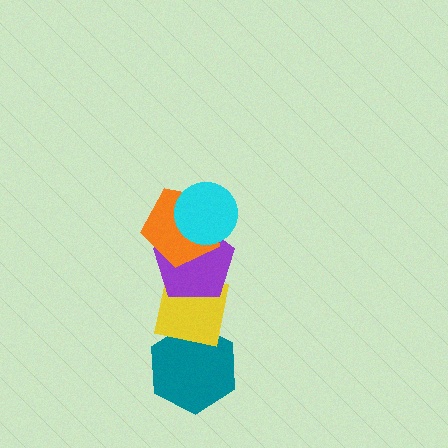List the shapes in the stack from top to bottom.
From top to bottom: the cyan circle, the orange pentagon, the purple pentagon, the yellow square, the teal hexagon.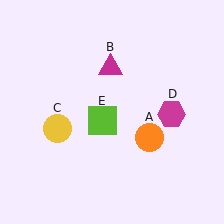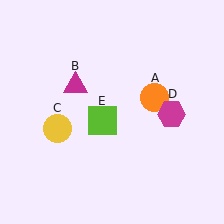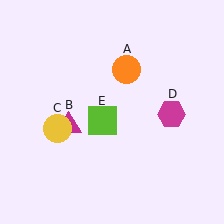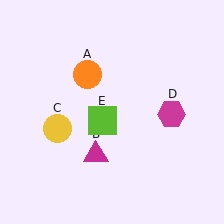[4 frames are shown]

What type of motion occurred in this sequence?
The orange circle (object A), magenta triangle (object B) rotated counterclockwise around the center of the scene.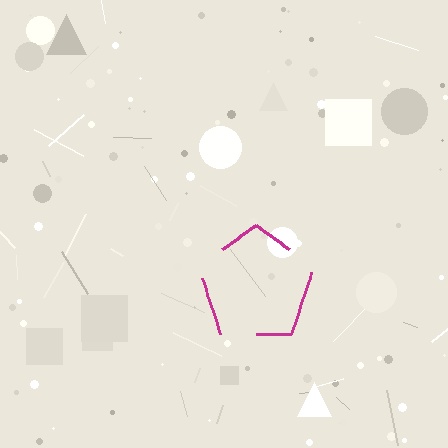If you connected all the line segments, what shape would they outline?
They would outline a pentagon.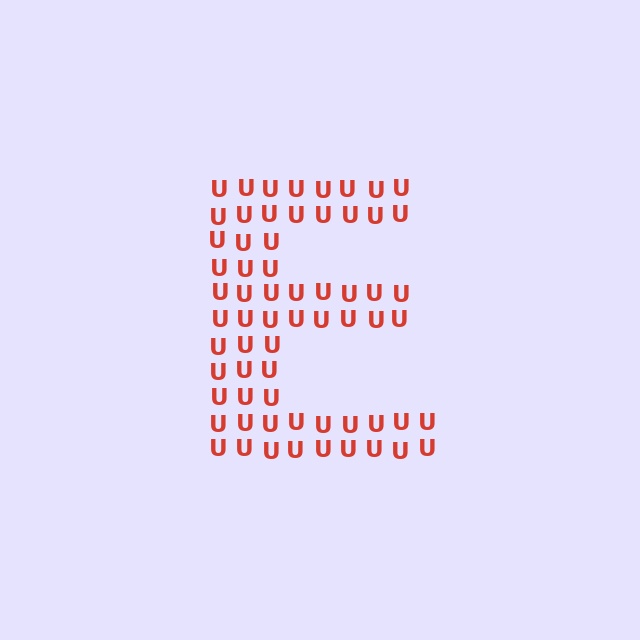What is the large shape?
The large shape is the letter E.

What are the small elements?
The small elements are letter U's.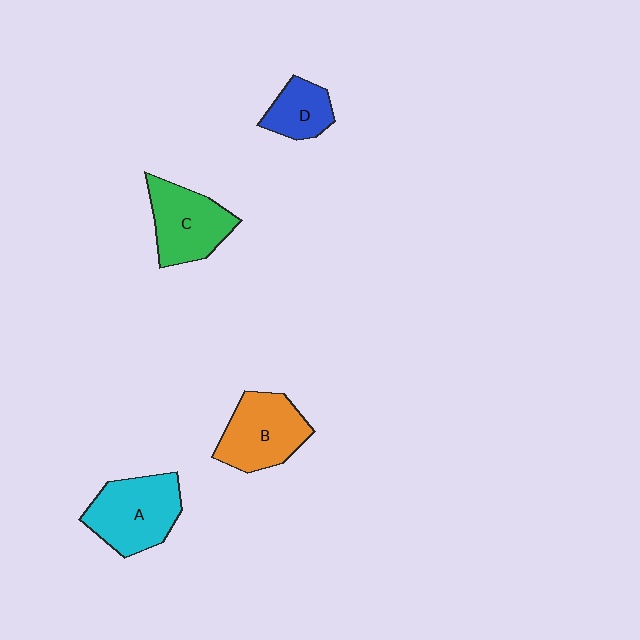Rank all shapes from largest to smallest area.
From largest to smallest: A (cyan), B (orange), C (green), D (blue).